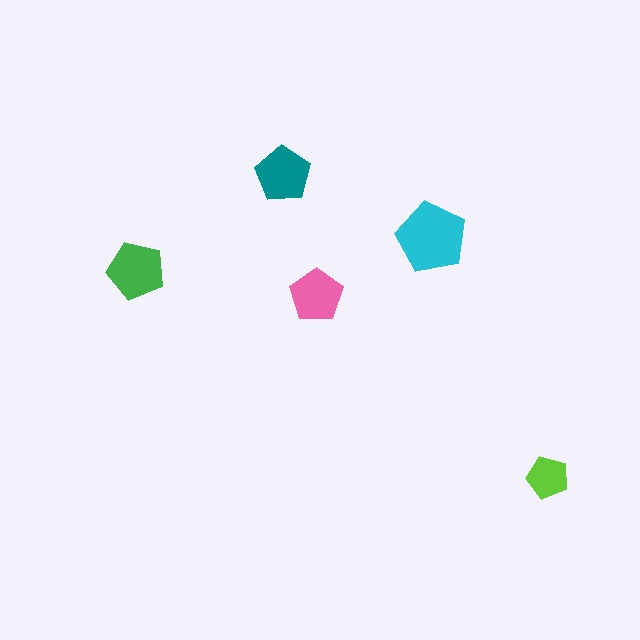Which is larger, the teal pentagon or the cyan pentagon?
The cyan one.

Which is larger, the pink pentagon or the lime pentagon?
The pink one.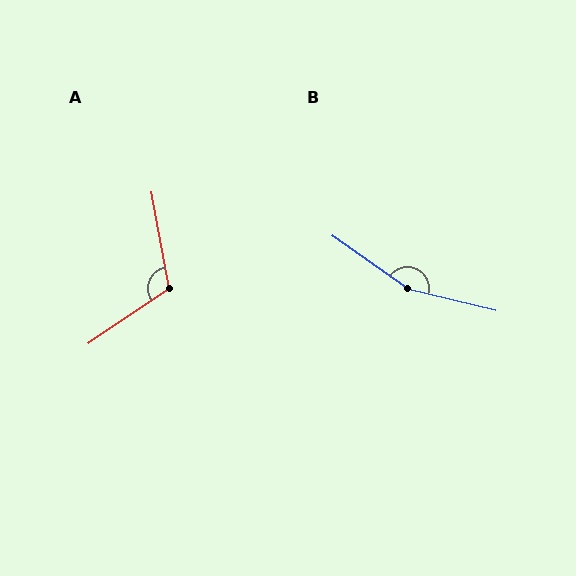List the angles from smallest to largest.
A (114°), B (159°).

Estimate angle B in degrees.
Approximately 159 degrees.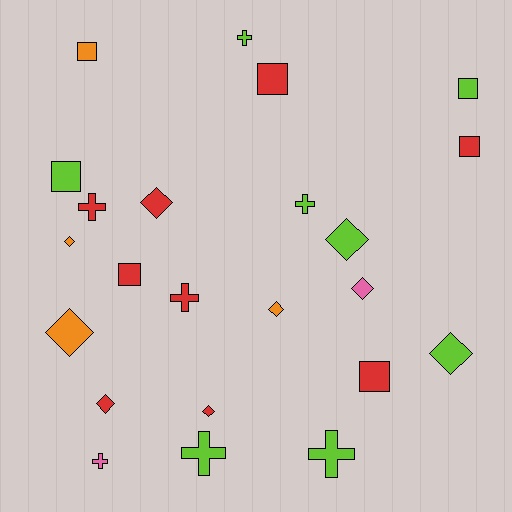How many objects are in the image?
There are 23 objects.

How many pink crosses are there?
There is 1 pink cross.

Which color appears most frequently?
Red, with 9 objects.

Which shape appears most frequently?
Diamond, with 9 objects.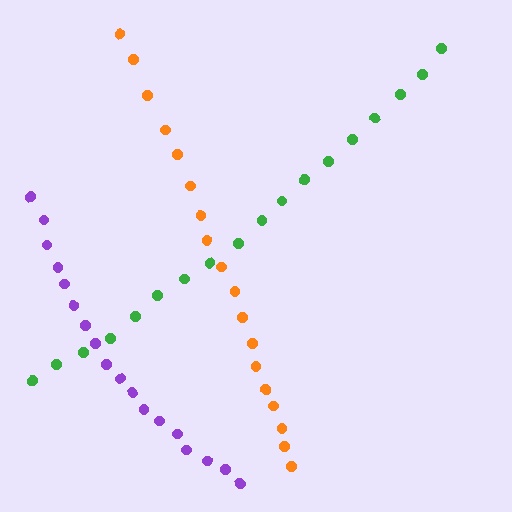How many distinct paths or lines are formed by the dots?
There are 3 distinct paths.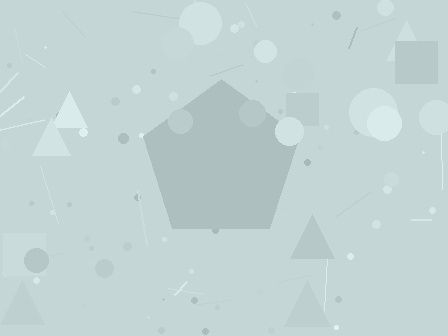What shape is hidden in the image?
A pentagon is hidden in the image.